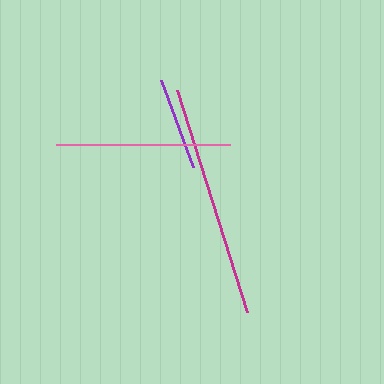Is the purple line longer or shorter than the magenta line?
The magenta line is longer than the purple line.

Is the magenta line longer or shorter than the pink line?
The magenta line is longer than the pink line.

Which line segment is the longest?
The magenta line is the longest at approximately 233 pixels.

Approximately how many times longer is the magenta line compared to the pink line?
The magenta line is approximately 1.3 times the length of the pink line.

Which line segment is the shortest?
The purple line is the shortest at approximately 93 pixels.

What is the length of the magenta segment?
The magenta segment is approximately 233 pixels long.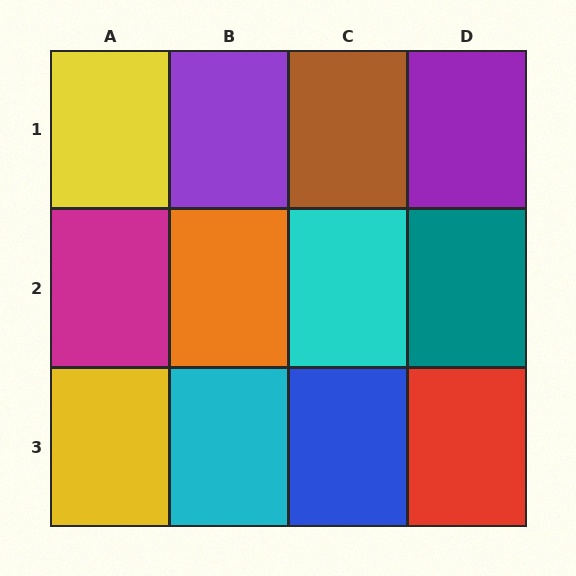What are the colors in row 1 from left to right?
Yellow, purple, brown, purple.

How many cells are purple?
2 cells are purple.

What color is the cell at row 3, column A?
Yellow.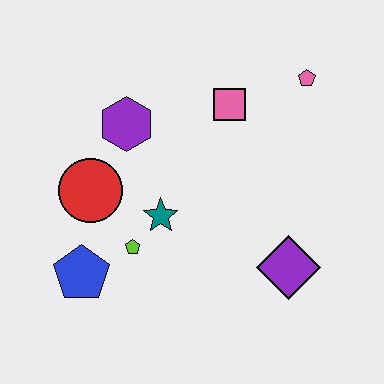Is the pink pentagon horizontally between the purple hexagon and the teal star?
No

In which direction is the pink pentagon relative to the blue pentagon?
The pink pentagon is to the right of the blue pentagon.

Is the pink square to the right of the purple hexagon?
Yes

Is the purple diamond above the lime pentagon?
No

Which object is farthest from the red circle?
The pink pentagon is farthest from the red circle.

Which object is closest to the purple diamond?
The teal star is closest to the purple diamond.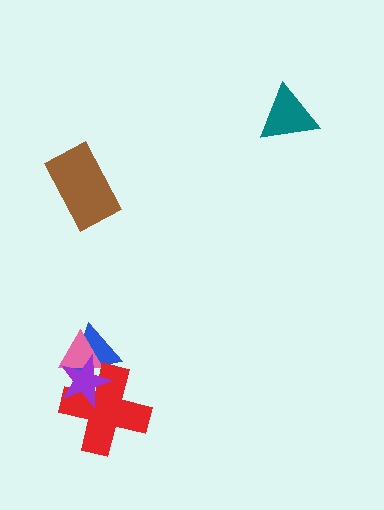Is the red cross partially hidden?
Yes, it is partially covered by another shape.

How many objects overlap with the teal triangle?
0 objects overlap with the teal triangle.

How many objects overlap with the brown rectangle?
0 objects overlap with the brown rectangle.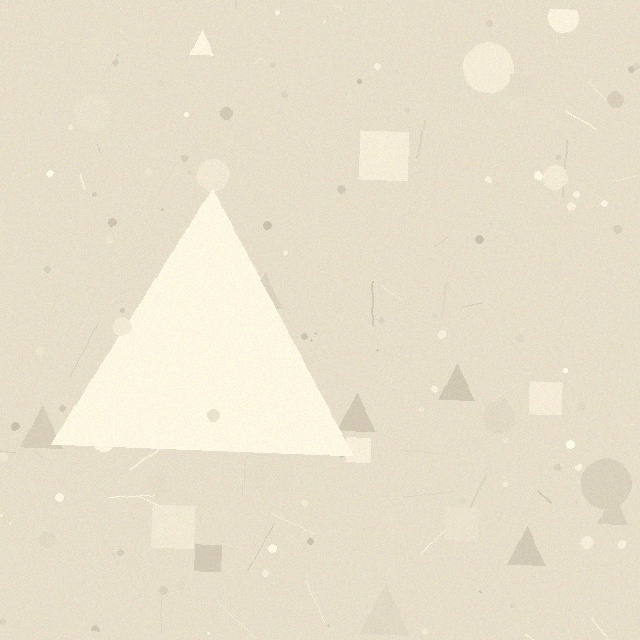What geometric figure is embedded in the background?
A triangle is embedded in the background.